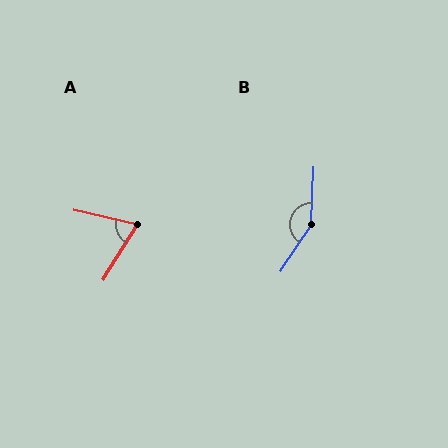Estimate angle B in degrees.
Approximately 149 degrees.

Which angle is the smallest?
A, at approximately 71 degrees.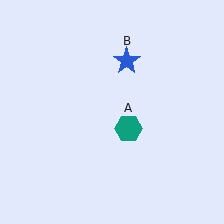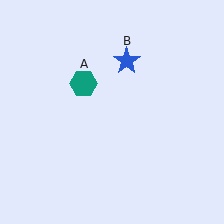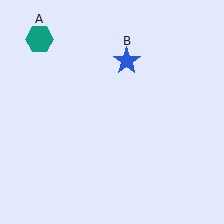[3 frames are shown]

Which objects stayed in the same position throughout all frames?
Blue star (object B) remained stationary.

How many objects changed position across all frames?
1 object changed position: teal hexagon (object A).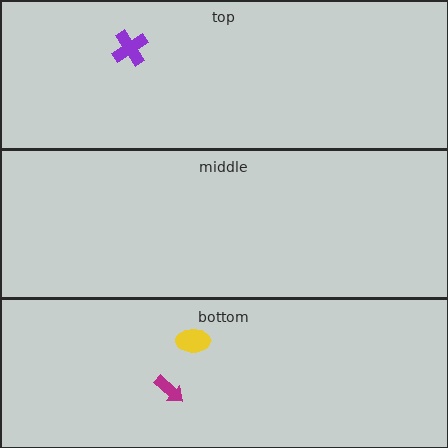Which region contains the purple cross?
The top region.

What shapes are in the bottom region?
The yellow ellipse, the magenta arrow.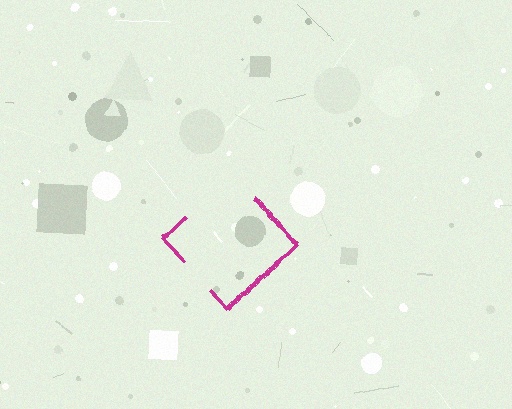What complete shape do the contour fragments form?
The contour fragments form a diamond.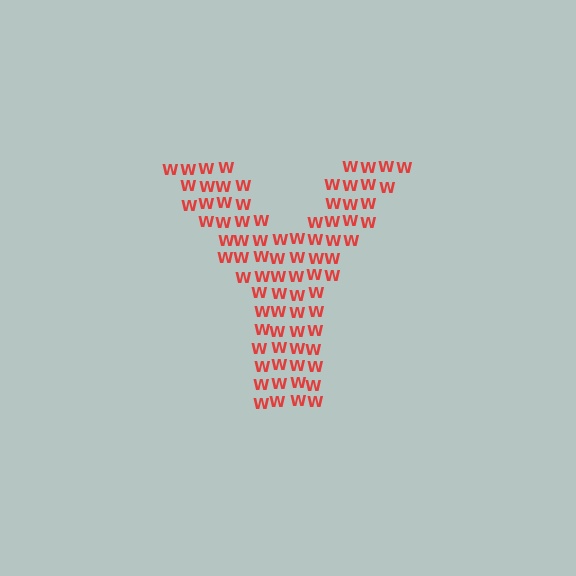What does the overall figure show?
The overall figure shows the letter Y.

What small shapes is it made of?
It is made of small letter W's.